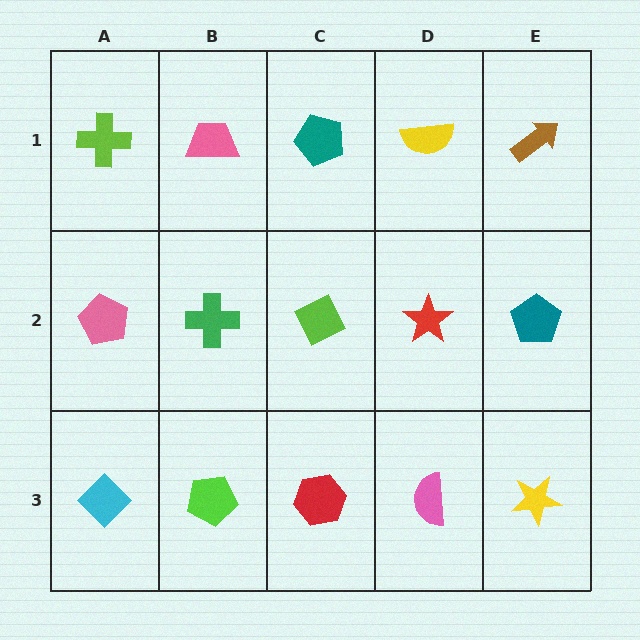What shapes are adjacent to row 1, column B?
A green cross (row 2, column B), a lime cross (row 1, column A), a teal pentagon (row 1, column C).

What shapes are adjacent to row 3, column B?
A green cross (row 2, column B), a cyan diamond (row 3, column A), a red hexagon (row 3, column C).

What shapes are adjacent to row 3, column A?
A pink pentagon (row 2, column A), a lime pentagon (row 3, column B).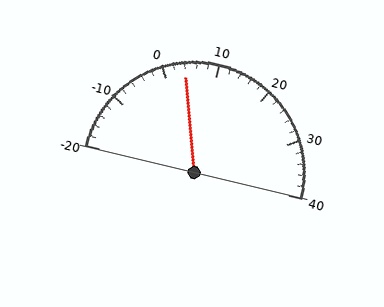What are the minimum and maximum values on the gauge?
The gauge ranges from -20 to 40.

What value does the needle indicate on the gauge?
The needle indicates approximately 4.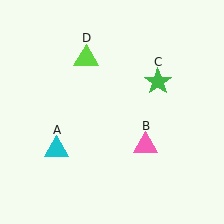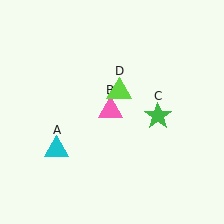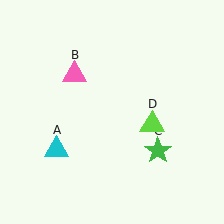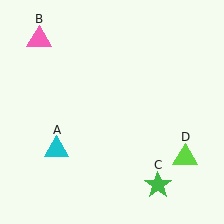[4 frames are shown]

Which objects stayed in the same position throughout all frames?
Cyan triangle (object A) remained stationary.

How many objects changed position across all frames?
3 objects changed position: pink triangle (object B), green star (object C), lime triangle (object D).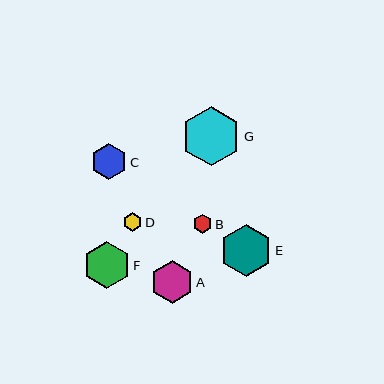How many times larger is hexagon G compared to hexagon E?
Hexagon G is approximately 1.1 times the size of hexagon E.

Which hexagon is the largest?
Hexagon G is the largest with a size of approximately 59 pixels.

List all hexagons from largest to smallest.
From largest to smallest: G, E, F, A, C, B, D.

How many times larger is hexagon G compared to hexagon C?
Hexagon G is approximately 1.7 times the size of hexagon C.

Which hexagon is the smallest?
Hexagon D is the smallest with a size of approximately 18 pixels.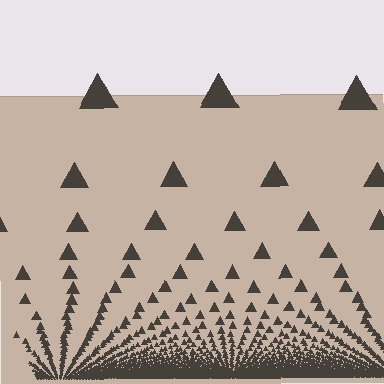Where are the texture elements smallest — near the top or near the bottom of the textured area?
Near the bottom.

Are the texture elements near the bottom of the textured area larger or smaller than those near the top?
Smaller. The gradient is inverted — elements near the bottom are smaller and denser.